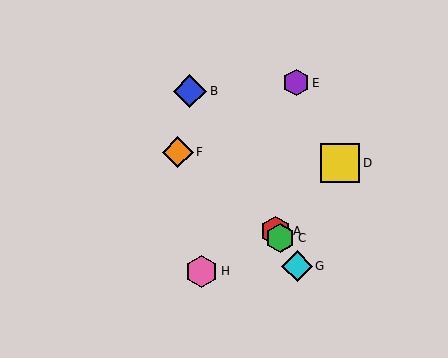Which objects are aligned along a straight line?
Objects A, B, C, G are aligned along a straight line.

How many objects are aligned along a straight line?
4 objects (A, B, C, G) are aligned along a straight line.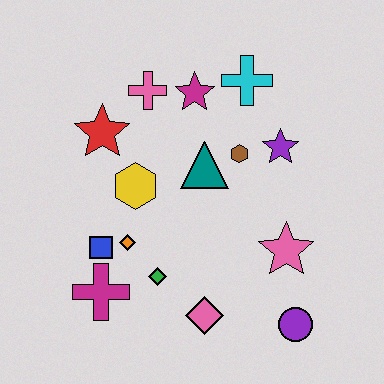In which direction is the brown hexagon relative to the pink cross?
The brown hexagon is to the right of the pink cross.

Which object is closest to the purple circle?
The pink star is closest to the purple circle.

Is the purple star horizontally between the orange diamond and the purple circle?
Yes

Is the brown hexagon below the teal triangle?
No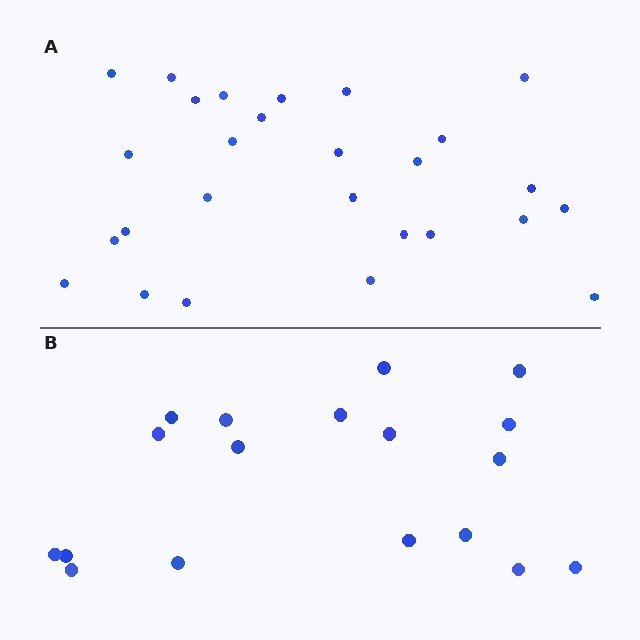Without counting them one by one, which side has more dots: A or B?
Region A (the top region) has more dots.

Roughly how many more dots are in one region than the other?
Region A has roughly 8 or so more dots than region B.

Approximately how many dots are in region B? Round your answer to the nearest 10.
About 20 dots. (The exact count is 18, which rounds to 20.)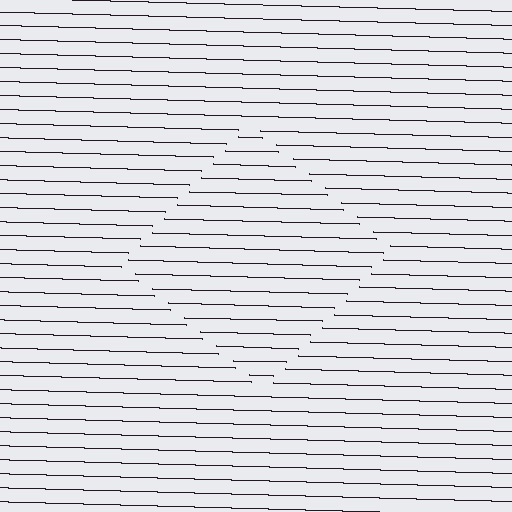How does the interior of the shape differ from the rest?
The interior of the shape contains the same grating, shifted by half a period — the contour is defined by the phase discontinuity where line-ends from the inner and outer gratings abut.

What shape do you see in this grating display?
An illusory square. The interior of the shape contains the same grating, shifted by half a period — the contour is defined by the phase discontinuity where line-ends from the inner and outer gratings abut.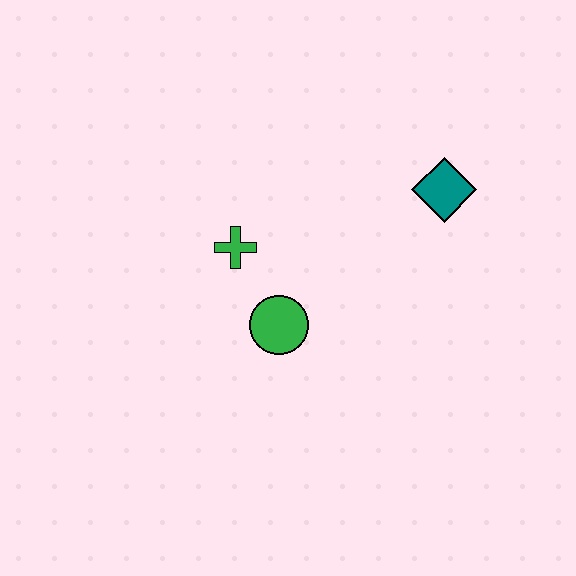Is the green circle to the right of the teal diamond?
No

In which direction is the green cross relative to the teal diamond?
The green cross is to the left of the teal diamond.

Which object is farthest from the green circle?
The teal diamond is farthest from the green circle.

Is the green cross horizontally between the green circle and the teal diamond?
No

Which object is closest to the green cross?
The green circle is closest to the green cross.